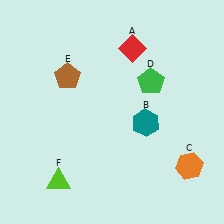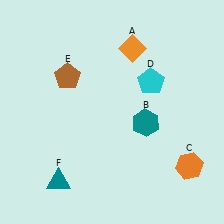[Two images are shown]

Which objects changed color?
A changed from red to orange. D changed from green to cyan. F changed from lime to teal.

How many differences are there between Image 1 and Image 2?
There are 3 differences between the two images.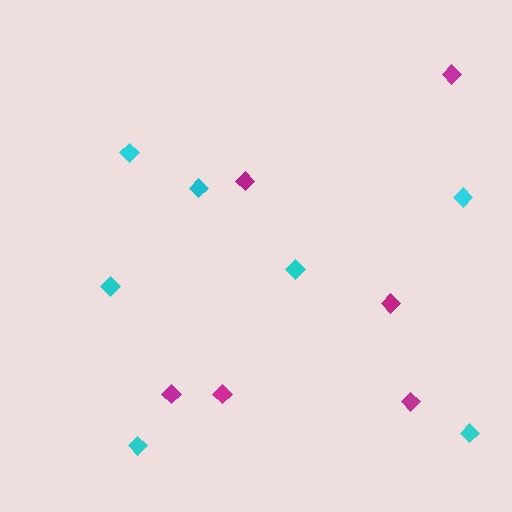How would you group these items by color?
There are 2 groups: one group of cyan diamonds (7) and one group of magenta diamonds (6).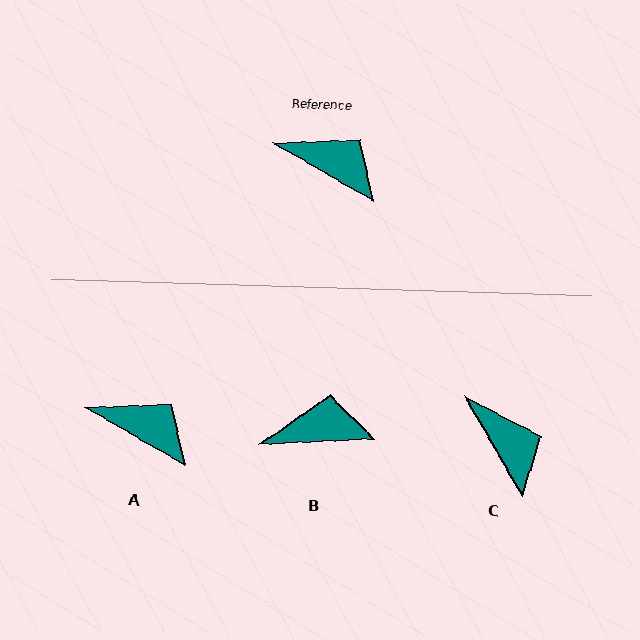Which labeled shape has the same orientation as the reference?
A.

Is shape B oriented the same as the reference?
No, it is off by about 33 degrees.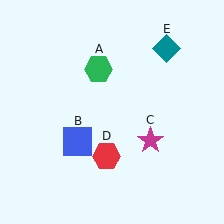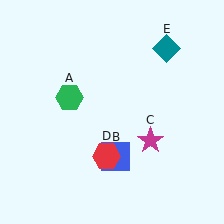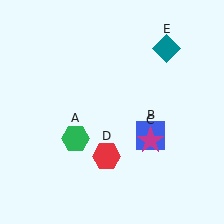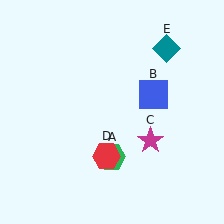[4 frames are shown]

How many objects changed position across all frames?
2 objects changed position: green hexagon (object A), blue square (object B).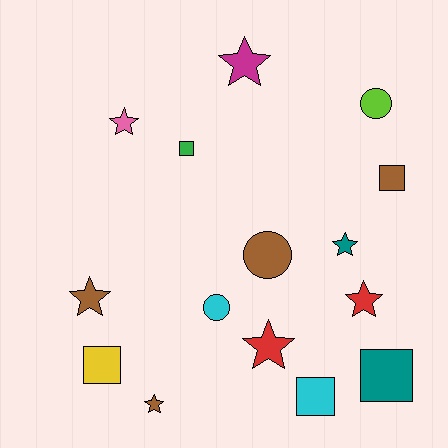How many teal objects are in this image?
There are 2 teal objects.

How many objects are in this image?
There are 15 objects.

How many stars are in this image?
There are 7 stars.